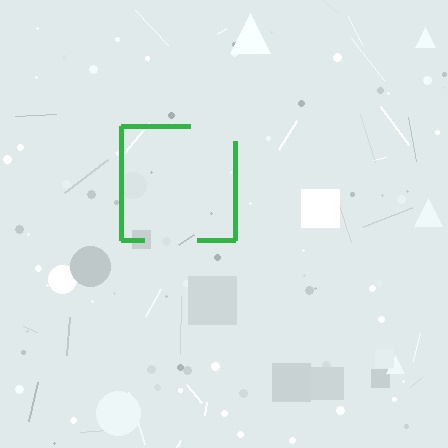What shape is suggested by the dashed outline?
The dashed outline suggests a square.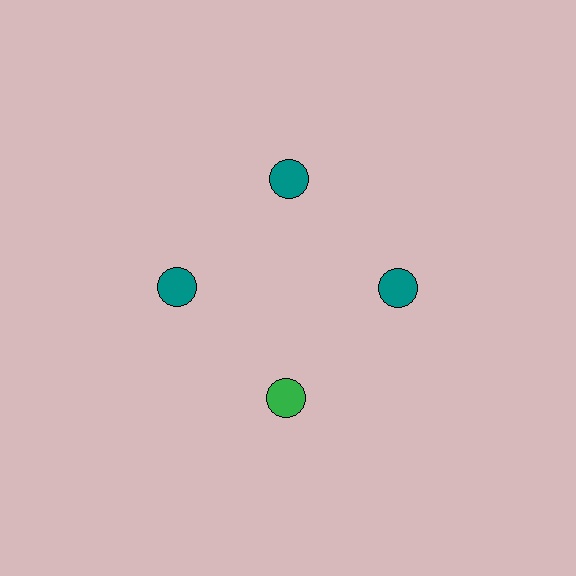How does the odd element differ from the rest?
It has a different color: green instead of teal.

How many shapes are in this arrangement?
There are 4 shapes arranged in a ring pattern.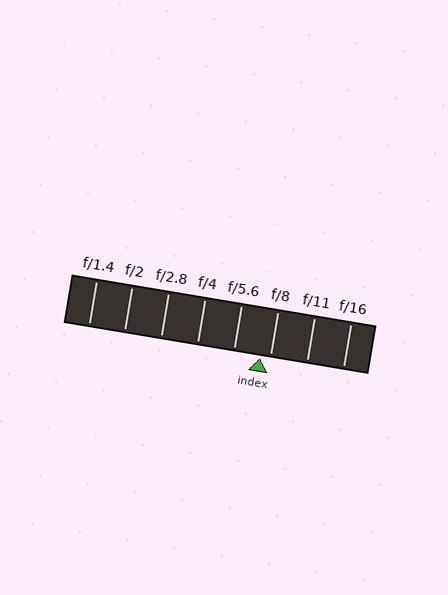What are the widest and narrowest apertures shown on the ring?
The widest aperture shown is f/1.4 and the narrowest is f/16.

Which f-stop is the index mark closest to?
The index mark is closest to f/8.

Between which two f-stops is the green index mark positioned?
The index mark is between f/5.6 and f/8.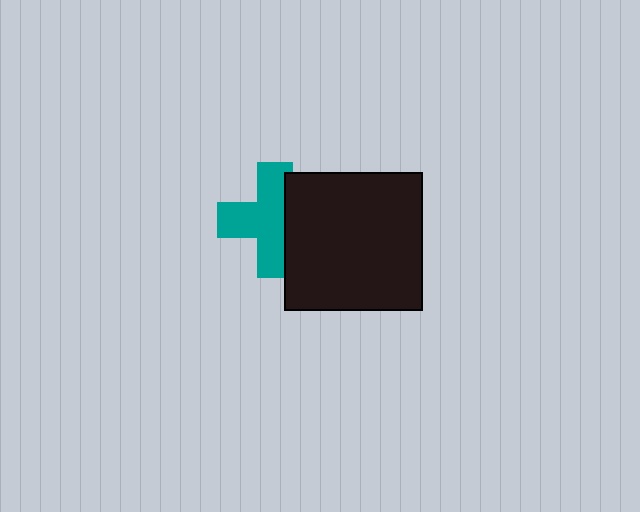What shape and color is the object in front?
The object in front is a black square.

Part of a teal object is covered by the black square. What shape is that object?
It is a cross.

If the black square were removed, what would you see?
You would see the complete teal cross.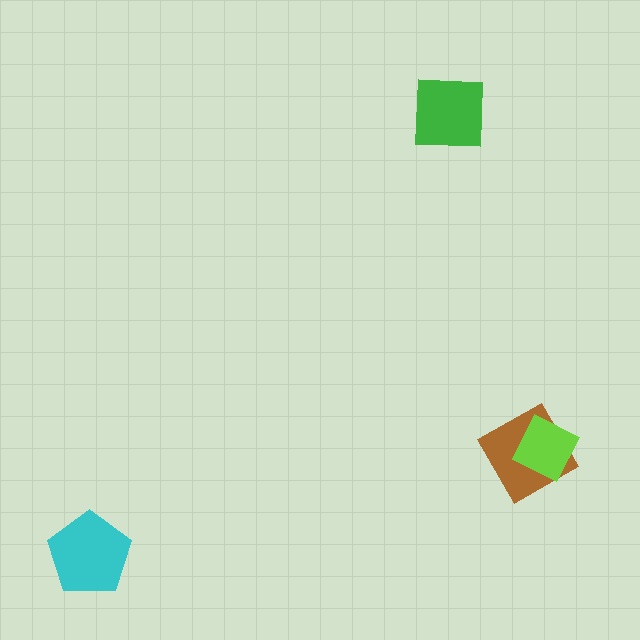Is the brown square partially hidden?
Yes, it is partially covered by another shape.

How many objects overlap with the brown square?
1 object overlaps with the brown square.